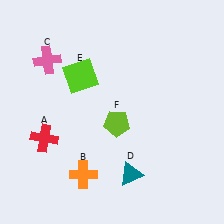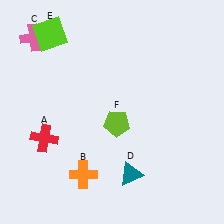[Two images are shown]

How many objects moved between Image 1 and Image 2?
2 objects moved between the two images.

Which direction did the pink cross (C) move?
The pink cross (C) moved up.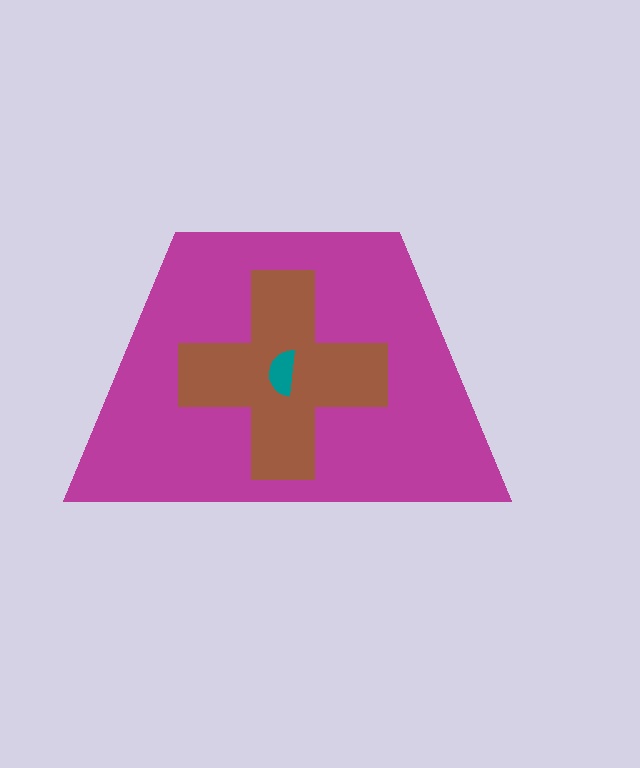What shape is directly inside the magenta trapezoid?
The brown cross.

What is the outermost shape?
The magenta trapezoid.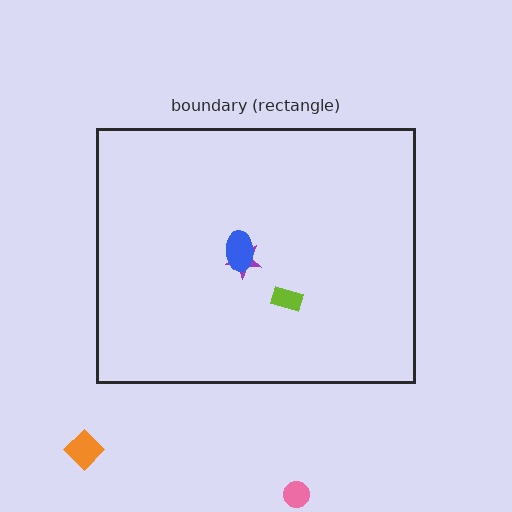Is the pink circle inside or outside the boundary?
Outside.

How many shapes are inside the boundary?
3 inside, 2 outside.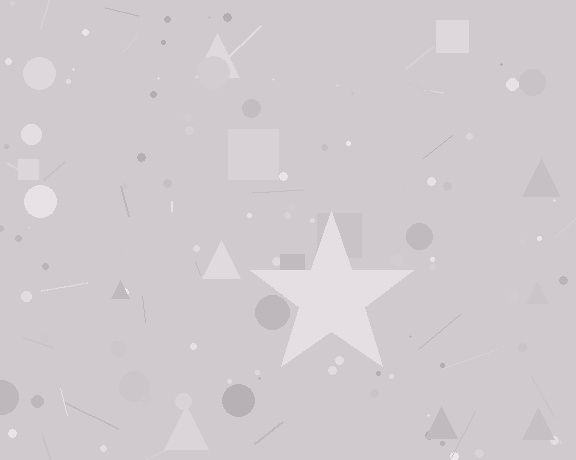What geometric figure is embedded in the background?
A star is embedded in the background.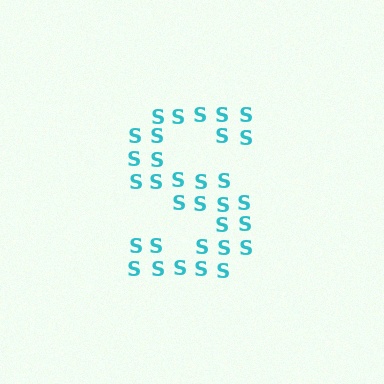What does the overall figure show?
The overall figure shows the letter S.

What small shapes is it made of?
It is made of small letter S's.